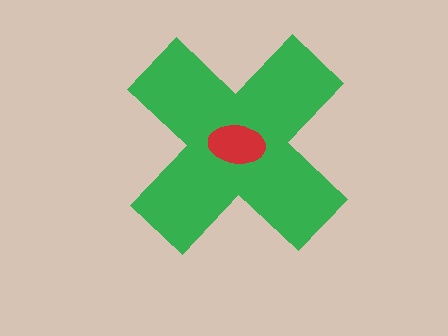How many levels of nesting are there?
2.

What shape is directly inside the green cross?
The red ellipse.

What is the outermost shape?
The green cross.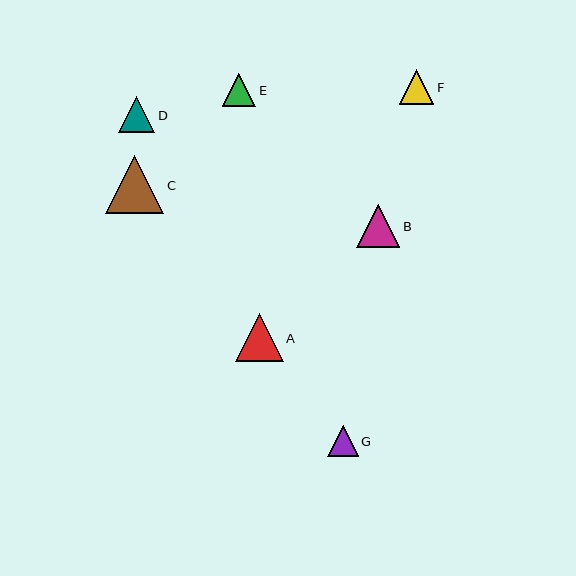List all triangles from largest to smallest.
From largest to smallest: C, A, B, D, F, E, G.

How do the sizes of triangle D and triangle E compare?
Triangle D and triangle E are approximately the same size.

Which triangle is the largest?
Triangle C is the largest with a size of approximately 58 pixels.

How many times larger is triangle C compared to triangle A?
Triangle C is approximately 1.2 times the size of triangle A.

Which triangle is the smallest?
Triangle G is the smallest with a size of approximately 30 pixels.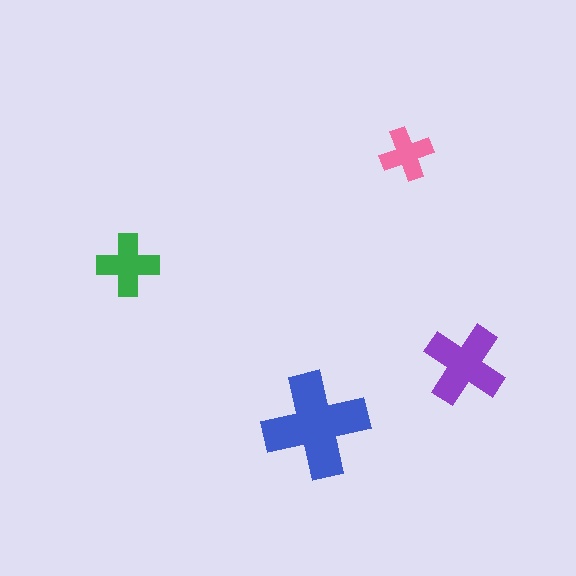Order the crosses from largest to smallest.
the blue one, the purple one, the green one, the pink one.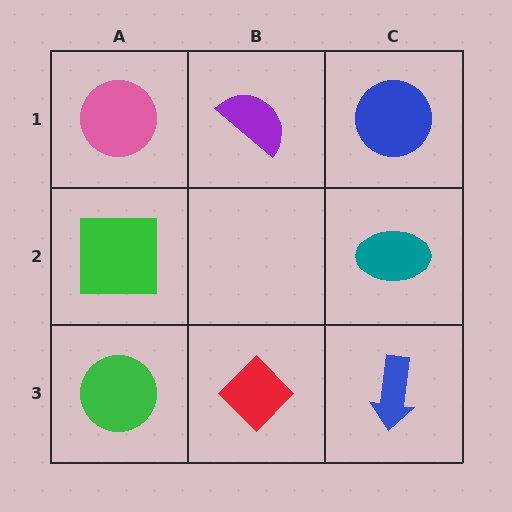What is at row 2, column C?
A teal ellipse.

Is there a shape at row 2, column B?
No, that cell is empty.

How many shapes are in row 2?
2 shapes.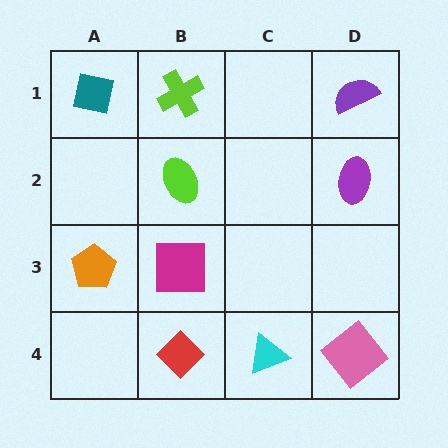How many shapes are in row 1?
3 shapes.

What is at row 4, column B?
A red diamond.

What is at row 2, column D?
A purple ellipse.